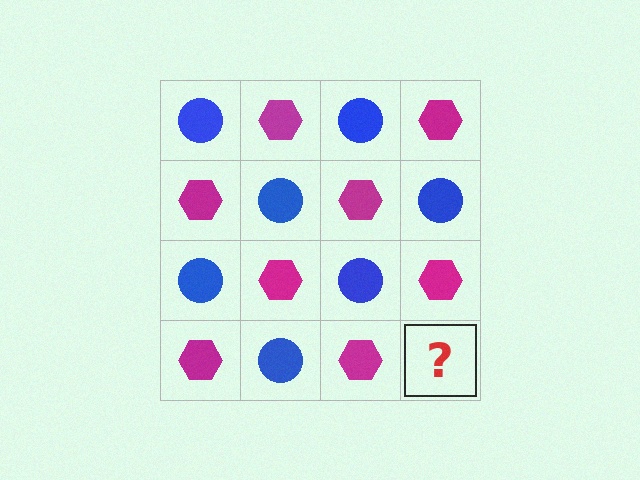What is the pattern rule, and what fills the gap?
The rule is that it alternates blue circle and magenta hexagon in a checkerboard pattern. The gap should be filled with a blue circle.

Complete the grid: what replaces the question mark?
The question mark should be replaced with a blue circle.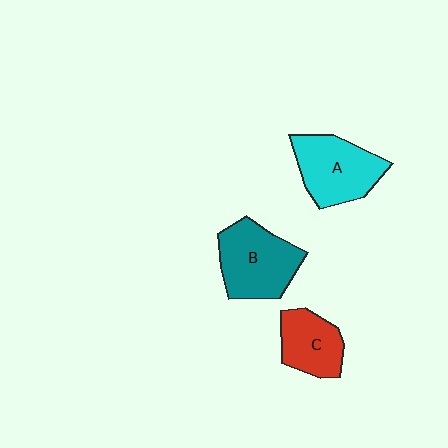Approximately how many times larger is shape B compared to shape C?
Approximately 1.4 times.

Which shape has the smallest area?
Shape C (red).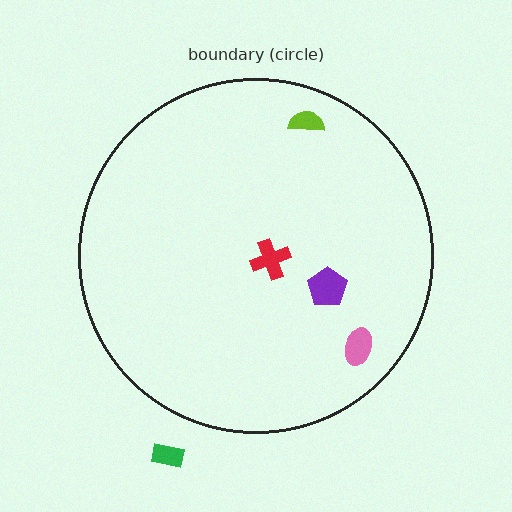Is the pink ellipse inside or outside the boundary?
Inside.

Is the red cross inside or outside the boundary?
Inside.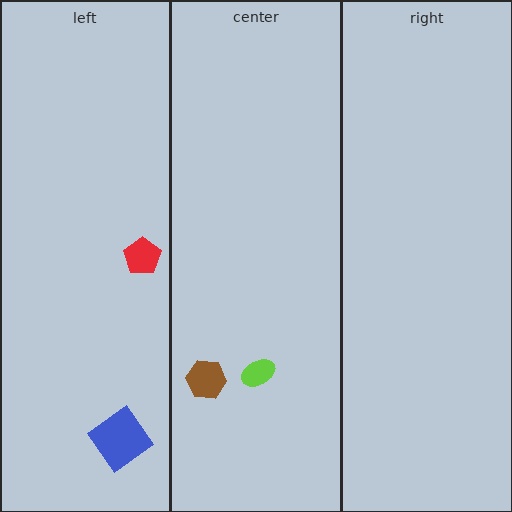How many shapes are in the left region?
2.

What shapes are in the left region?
The red pentagon, the blue diamond.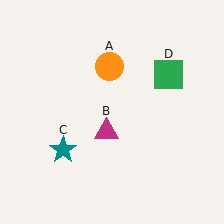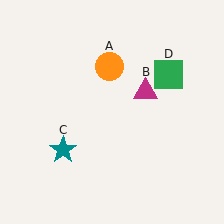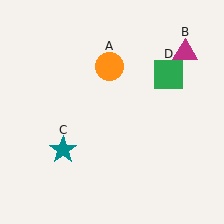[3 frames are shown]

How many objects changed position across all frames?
1 object changed position: magenta triangle (object B).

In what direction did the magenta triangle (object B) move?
The magenta triangle (object B) moved up and to the right.